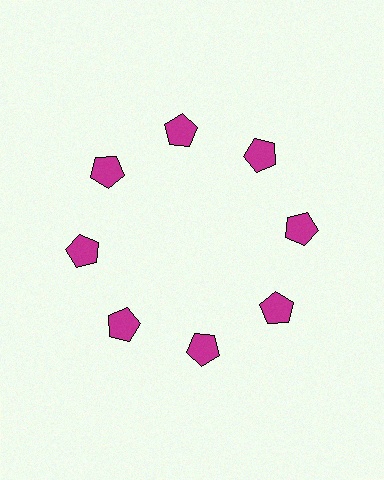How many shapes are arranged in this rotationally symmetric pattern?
There are 8 shapes, arranged in 8 groups of 1.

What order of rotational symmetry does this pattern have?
This pattern has 8-fold rotational symmetry.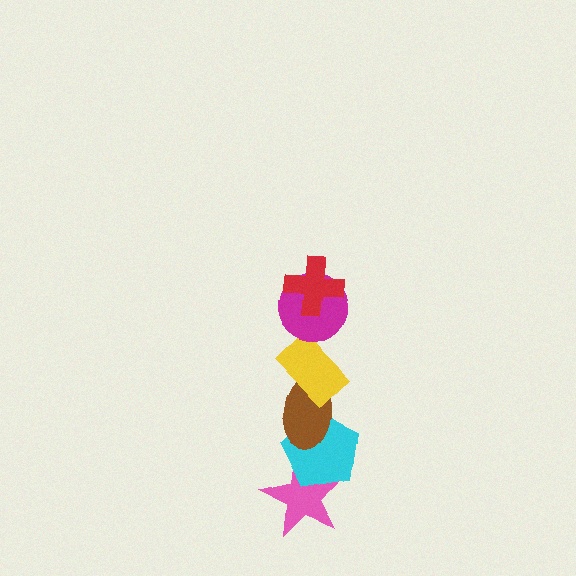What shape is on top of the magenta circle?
The red cross is on top of the magenta circle.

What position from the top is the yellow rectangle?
The yellow rectangle is 3rd from the top.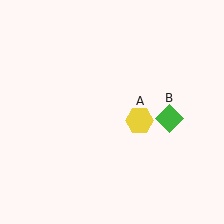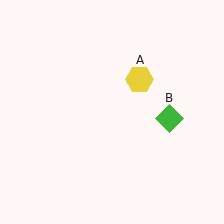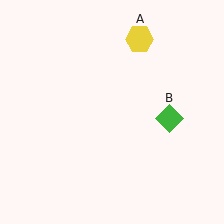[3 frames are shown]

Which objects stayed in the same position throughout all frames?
Green diamond (object B) remained stationary.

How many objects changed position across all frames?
1 object changed position: yellow hexagon (object A).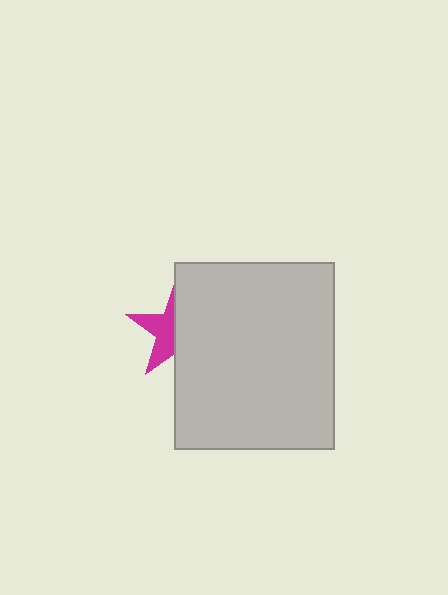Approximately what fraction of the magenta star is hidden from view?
Roughly 56% of the magenta star is hidden behind the light gray rectangle.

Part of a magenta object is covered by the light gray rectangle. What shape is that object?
It is a star.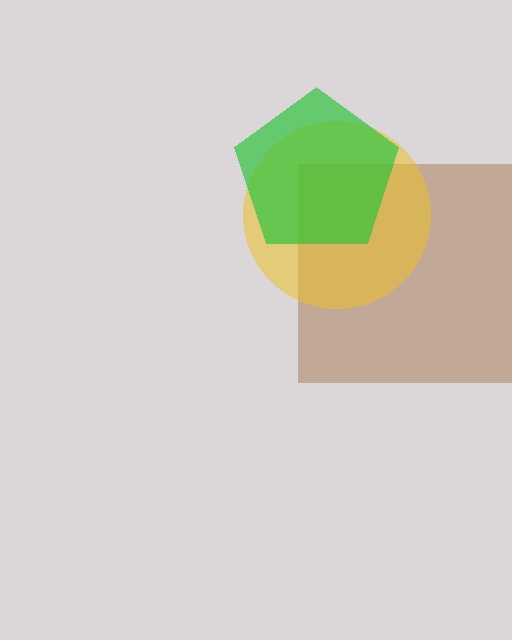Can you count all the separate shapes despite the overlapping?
Yes, there are 3 separate shapes.